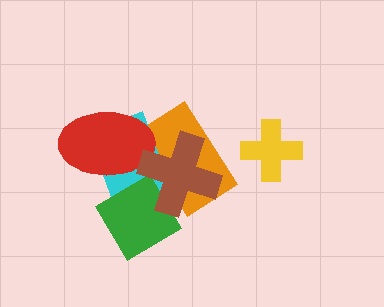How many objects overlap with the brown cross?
4 objects overlap with the brown cross.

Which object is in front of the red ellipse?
The brown cross is in front of the red ellipse.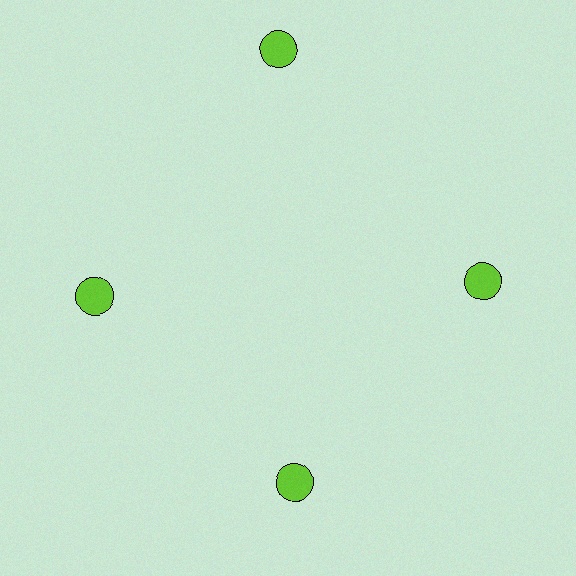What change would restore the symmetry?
The symmetry would be restored by moving it inward, back onto the ring so that all 4 circles sit at equal angles and equal distance from the center.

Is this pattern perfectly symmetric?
No. The 4 lime circles are arranged in a ring, but one element near the 12 o'clock position is pushed outward from the center, breaking the 4-fold rotational symmetry.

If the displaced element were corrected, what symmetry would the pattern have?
It would have 4-fold rotational symmetry — the pattern would map onto itself every 90 degrees.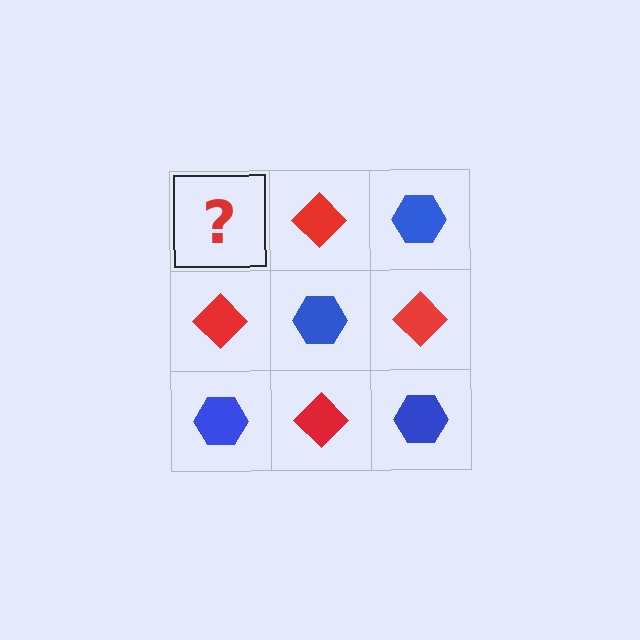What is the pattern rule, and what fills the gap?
The rule is that it alternates blue hexagon and red diamond in a checkerboard pattern. The gap should be filled with a blue hexagon.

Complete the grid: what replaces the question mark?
The question mark should be replaced with a blue hexagon.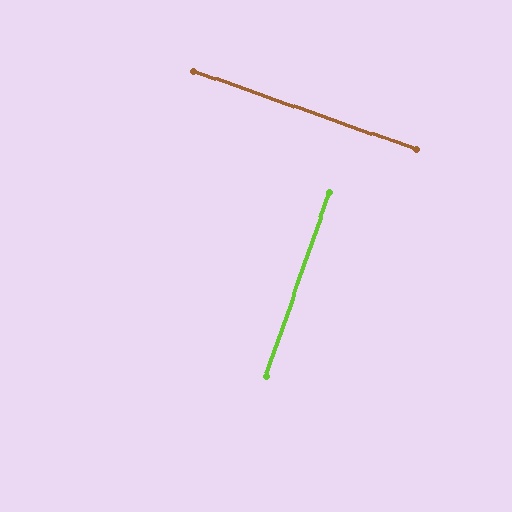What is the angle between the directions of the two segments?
Approximately 90 degrees.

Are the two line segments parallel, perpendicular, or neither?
Perpendicular — they meet at approximately 90°.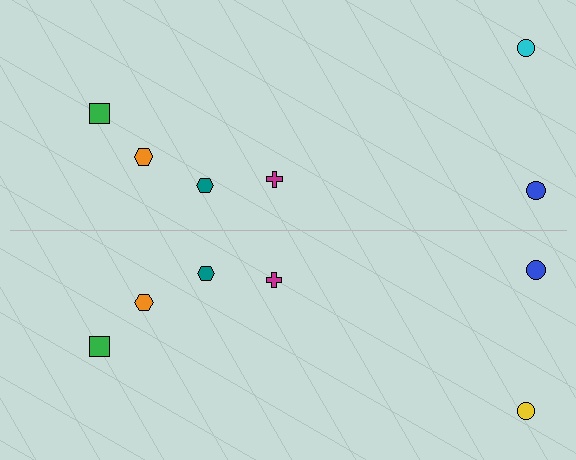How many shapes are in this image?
There are 12 shapes in this image.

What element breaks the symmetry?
The yellow circle on the bottom side breaks the symmetry — its mirror counterpart is cyan.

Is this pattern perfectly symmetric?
No, the pattern is not perfectly symmetric. The yellow circle on the bottom side breaks the symmetry — its mirror counterpart is cyan.